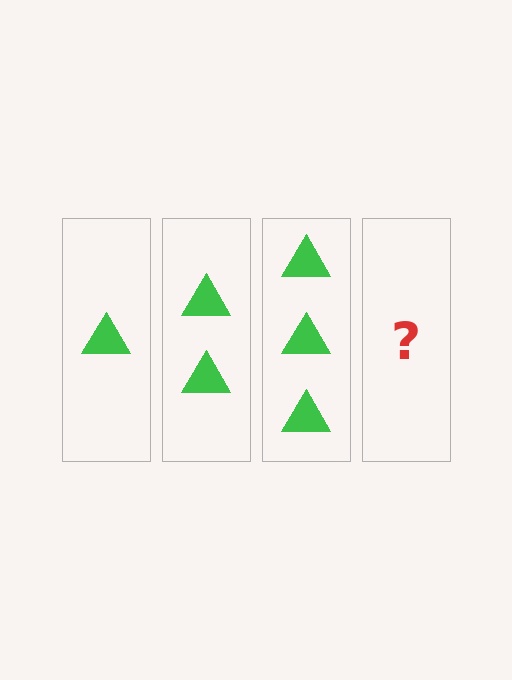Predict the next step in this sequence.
The next step is 4 triangles.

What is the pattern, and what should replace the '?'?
The pattern is that each step adds one more triangle. The '?' should be 4 triangles.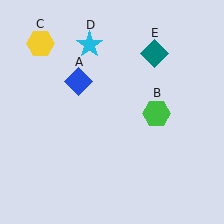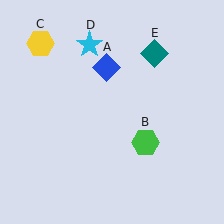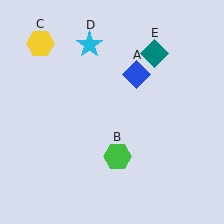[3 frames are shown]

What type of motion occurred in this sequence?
The blue diamond (object A), green hexagon (object B) rotated clockwise around the center of the scene.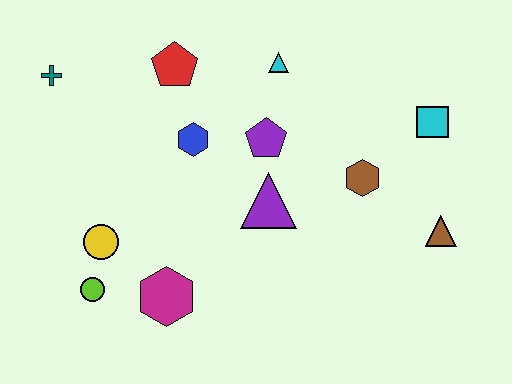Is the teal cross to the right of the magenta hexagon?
No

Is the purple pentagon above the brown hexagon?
Yes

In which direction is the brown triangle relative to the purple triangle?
The brown triangle is to the right of the purple triangle.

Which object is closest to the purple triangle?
The purple pentagon is closest to the purple triangle.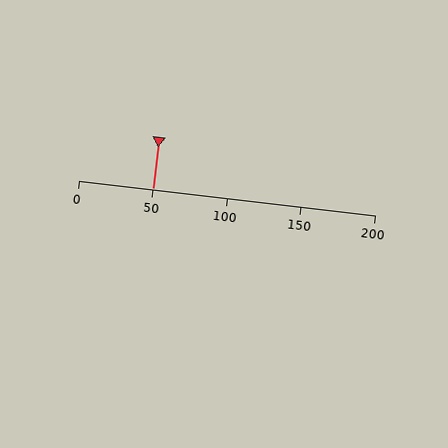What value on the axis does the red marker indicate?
The marker indicates approximately 50.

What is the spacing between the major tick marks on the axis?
The major ticks are spaced 50 apart.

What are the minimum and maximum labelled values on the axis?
The axis runs from 0 to 200.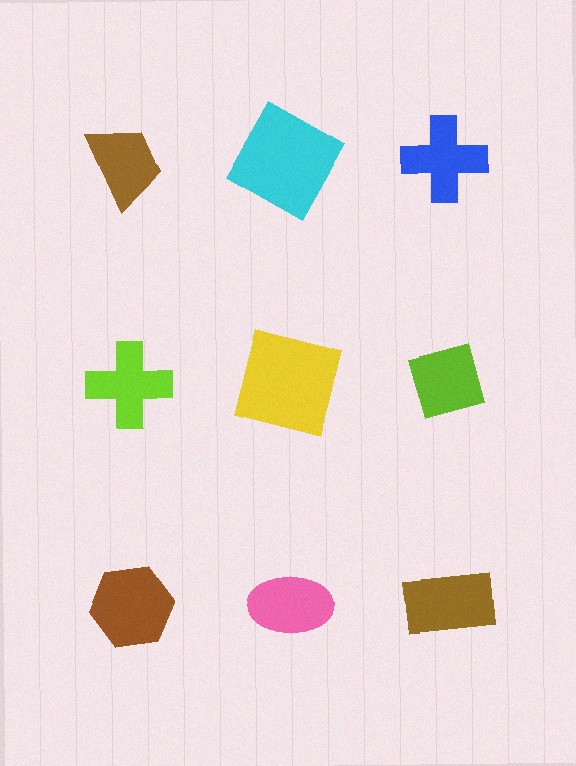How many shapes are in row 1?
3 shapes.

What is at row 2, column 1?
A lime cross.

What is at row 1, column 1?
A brown trapezoid.